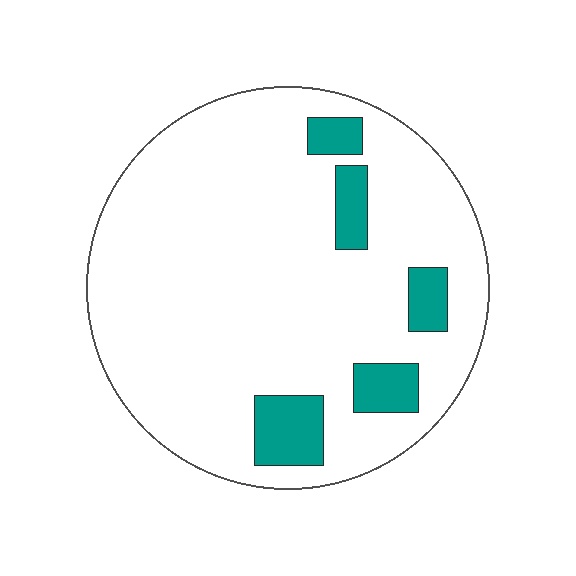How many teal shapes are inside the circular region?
5.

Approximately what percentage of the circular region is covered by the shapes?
Approximately 10%.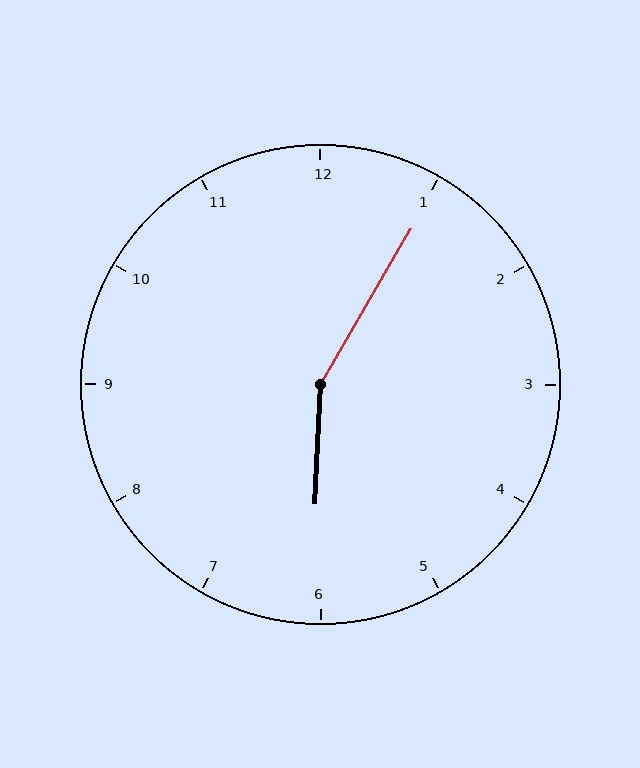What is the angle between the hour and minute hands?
Approximately 152 degrees.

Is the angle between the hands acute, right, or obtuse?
It is obtuse.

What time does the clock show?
6:05.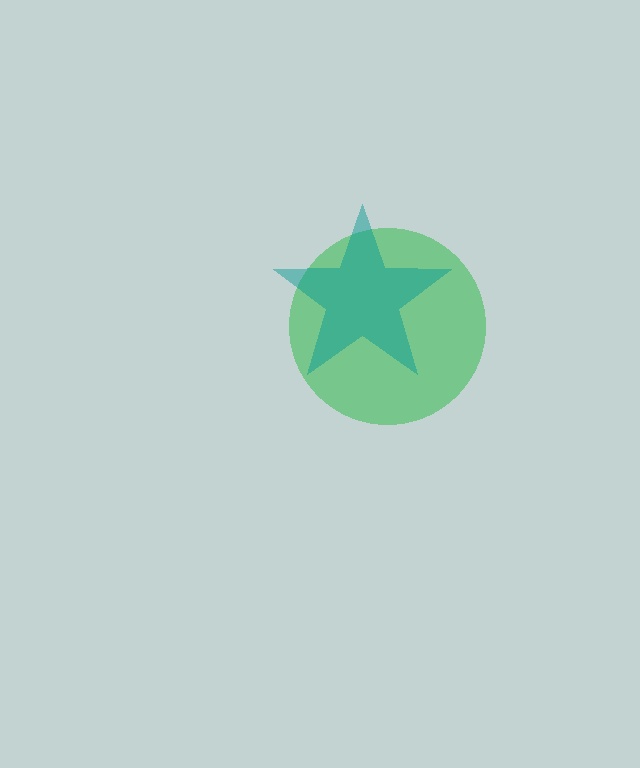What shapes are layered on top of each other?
The layered shapes are: a green circle, a teal star.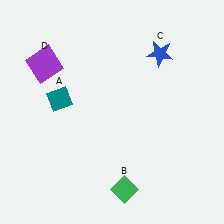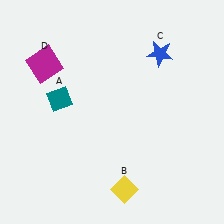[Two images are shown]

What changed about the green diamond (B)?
In Image 1, B is green. In Image 2, it changed to yellow.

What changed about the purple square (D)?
In Image 1, D is purple. In Image 2, it changed to magenta.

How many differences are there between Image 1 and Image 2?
There are 2 differences between the two images.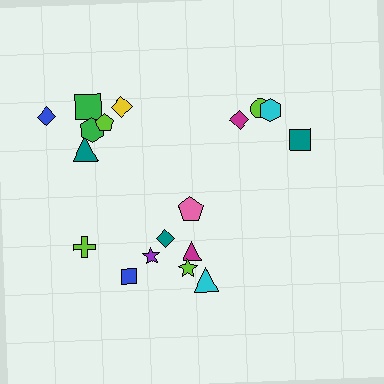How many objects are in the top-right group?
There are 4 objects.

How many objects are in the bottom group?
There are 8 objects.